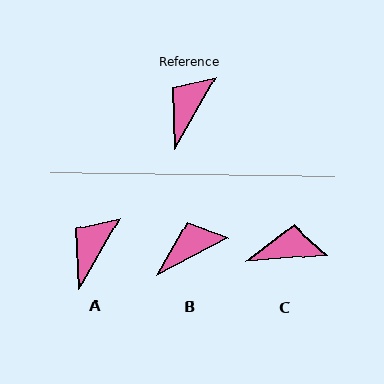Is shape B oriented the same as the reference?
No, it is off by about 32 degrees.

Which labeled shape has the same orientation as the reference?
A.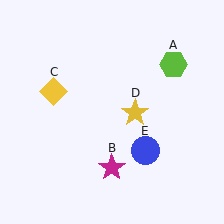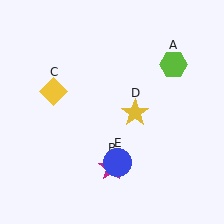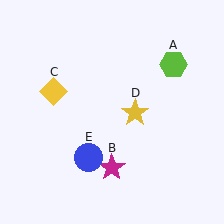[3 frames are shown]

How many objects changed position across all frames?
1 object changed position: blue circle (object E).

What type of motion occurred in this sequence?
The blue circle (object E) rotated clockwise around the center of the scene.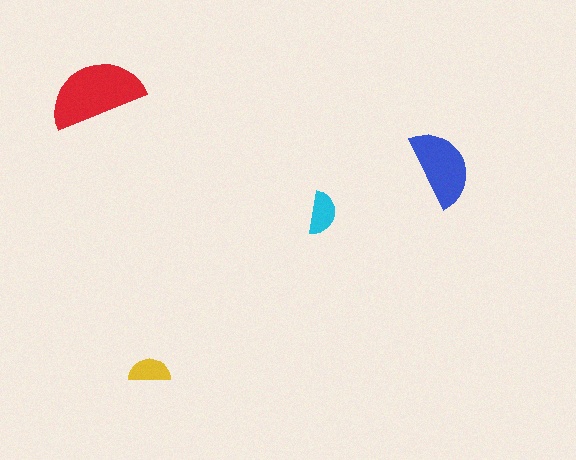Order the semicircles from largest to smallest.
the red one, the blue one, the cyan one, the yellow one.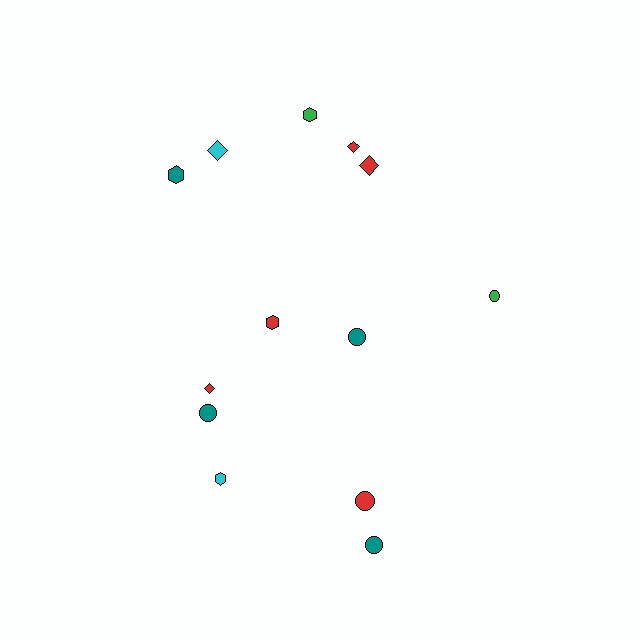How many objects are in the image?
There are 13 objects.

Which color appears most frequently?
Red, with 5 objects.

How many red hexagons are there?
There is 1 red hexagon.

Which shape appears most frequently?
Circle, with 5 objects.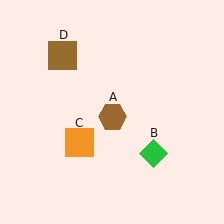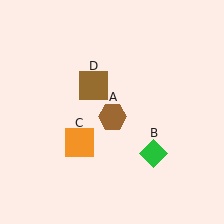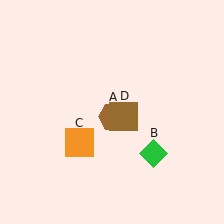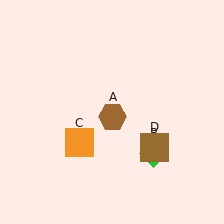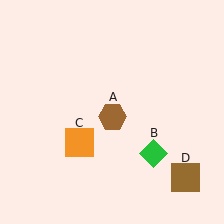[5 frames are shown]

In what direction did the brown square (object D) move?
The brown square (object D) moved down and to the right.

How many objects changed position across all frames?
1 object changed position: brown square (object D).